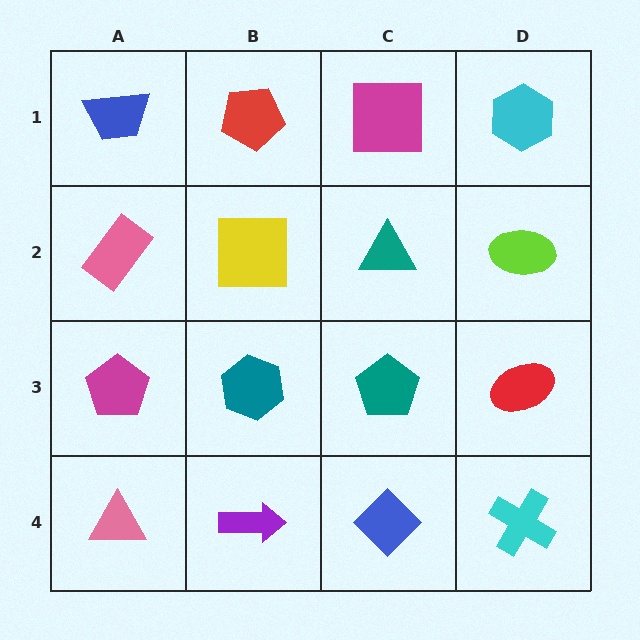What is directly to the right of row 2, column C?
A lime ellipse.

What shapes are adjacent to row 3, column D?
A lime ellipse (row 2, column D), a cyan cross (row 4, column D), a teal pentagon (row 3, column C).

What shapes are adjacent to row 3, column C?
A teal triangle (row 2, column C), a blue diamond (row 4, column C), a teal hexagon (row 3, column B), a red ellipse (row 3, column D).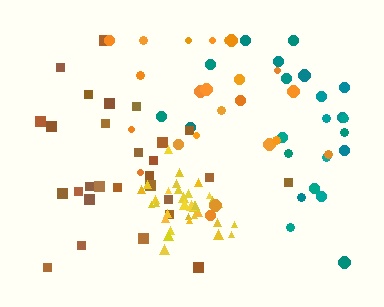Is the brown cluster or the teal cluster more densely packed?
Teal.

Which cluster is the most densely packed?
Yellow.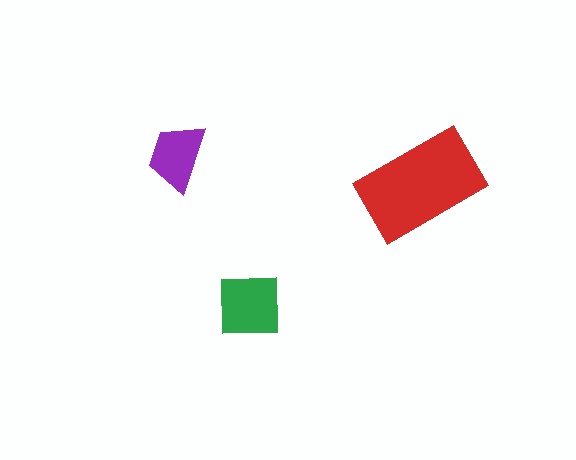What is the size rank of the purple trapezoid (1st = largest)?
3rd.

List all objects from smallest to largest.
The purple trapezoid, the green square, the red rectangle.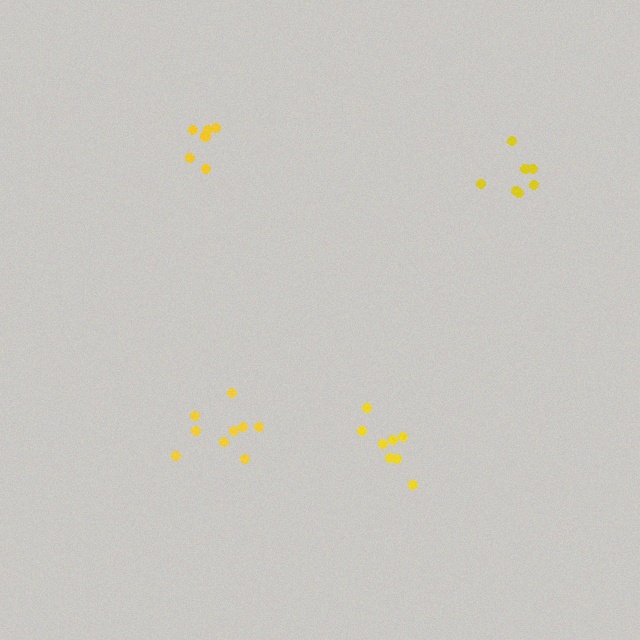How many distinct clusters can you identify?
There are 4 distinct clusters.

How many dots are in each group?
Group 1: 8 dots, Group 2: 7 dots, Group 3: 6 dots, Group 4: 9 dots (30 total).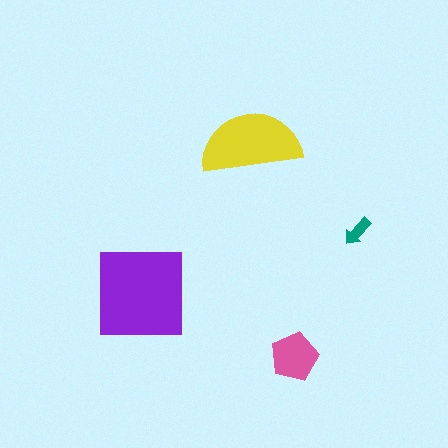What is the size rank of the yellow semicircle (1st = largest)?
2nd.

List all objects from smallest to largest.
The teal arrow, the pink pentagon, the yellow semicircle, the purple square.